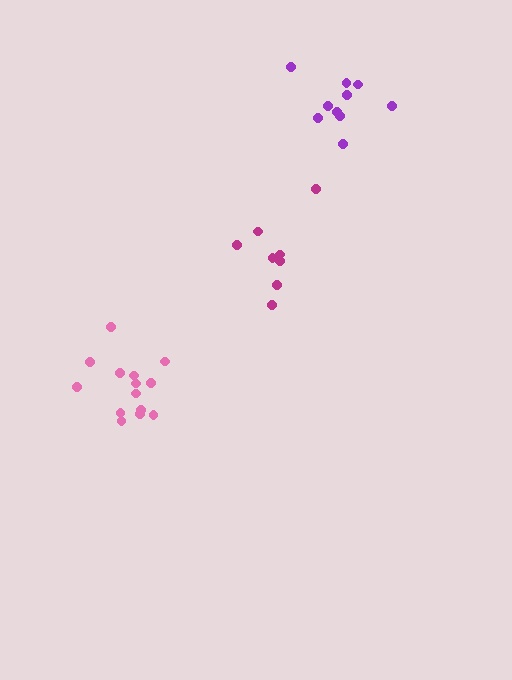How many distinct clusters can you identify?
There are 3 distinct clusters.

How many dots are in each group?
Group 1: 14 dots, Group 2: 8 dots, Group 3: 10 dots (32 total).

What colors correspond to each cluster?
The clusters are colored: pink, magenta, purple.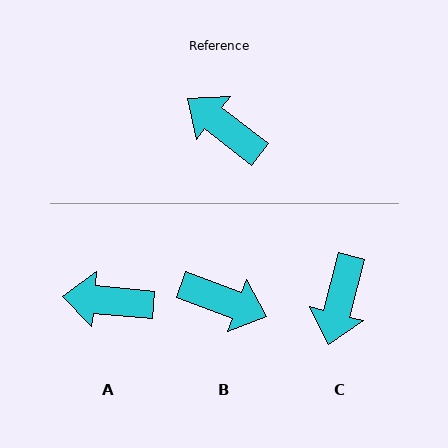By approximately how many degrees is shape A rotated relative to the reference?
Approximately 33 degrees counter-clockwise.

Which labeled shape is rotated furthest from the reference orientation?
B, about 163 degrees away.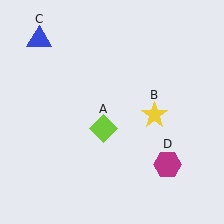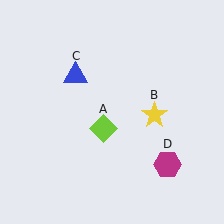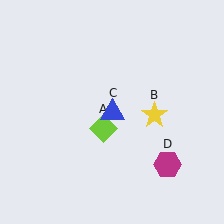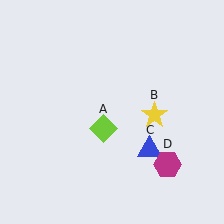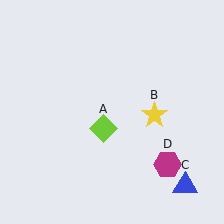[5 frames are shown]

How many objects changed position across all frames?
1 object changed position: blue triangle (object C).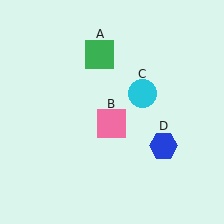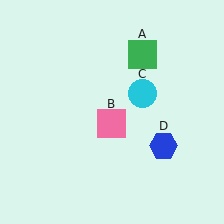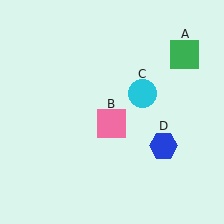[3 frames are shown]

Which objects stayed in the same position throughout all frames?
Pink square (object B) and cyan circle (object C) and blue hexagon (object D) remained stationary.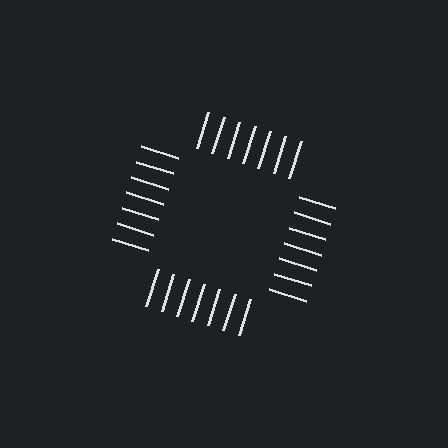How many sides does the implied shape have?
4 sides — the line-ends trace a square.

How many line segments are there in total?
28 — 7 along each of the 4 edges.